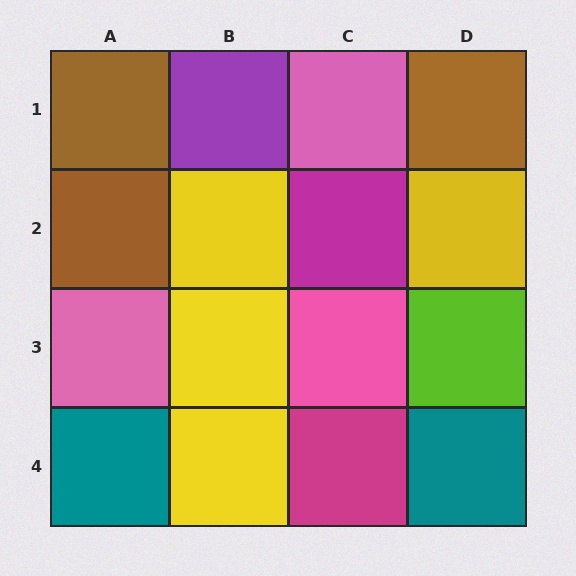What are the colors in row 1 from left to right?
Brown, purple, pink, brown.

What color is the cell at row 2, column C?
Magenta.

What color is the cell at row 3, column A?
Pink.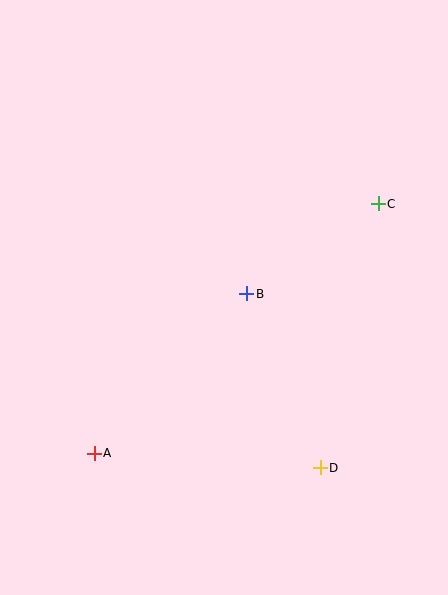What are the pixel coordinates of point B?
Point B is at (247, 294).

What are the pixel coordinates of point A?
Point A is at (94, 453).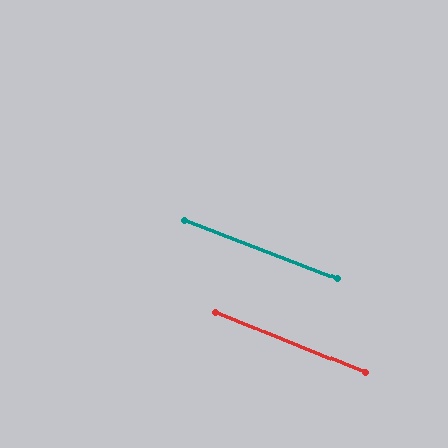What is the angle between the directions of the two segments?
Approximately 2 degrees.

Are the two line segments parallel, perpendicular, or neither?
Parallel — their directions differ by only 1.5°.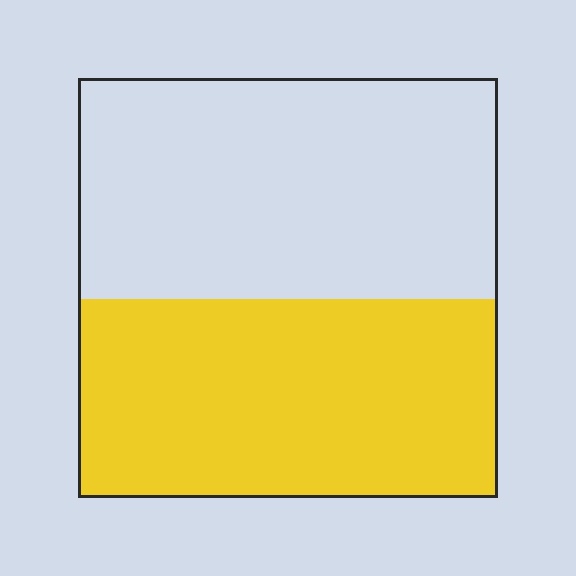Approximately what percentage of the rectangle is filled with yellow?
Approximately 45%.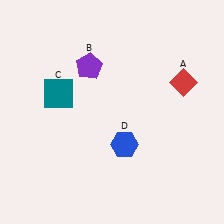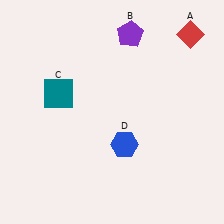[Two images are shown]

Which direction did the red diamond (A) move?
The red diamond (A) moved up.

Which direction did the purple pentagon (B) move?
The purple pentagon (B) moved right.